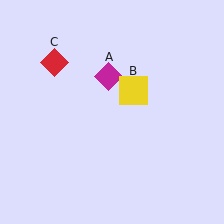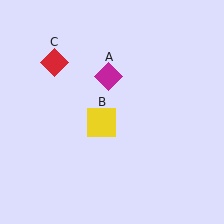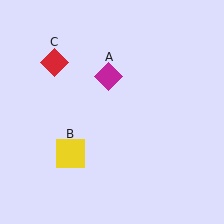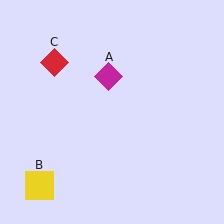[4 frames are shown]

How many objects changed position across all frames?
1 object changed position: yellow square (object B).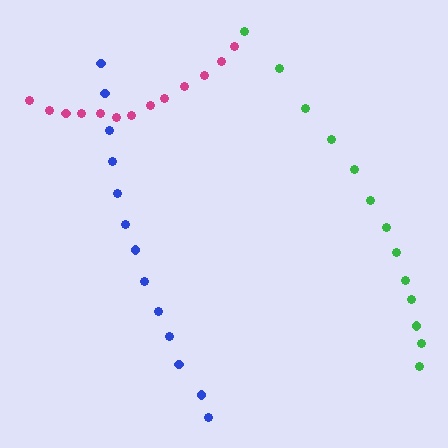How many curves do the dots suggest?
There are 3 distinct paths.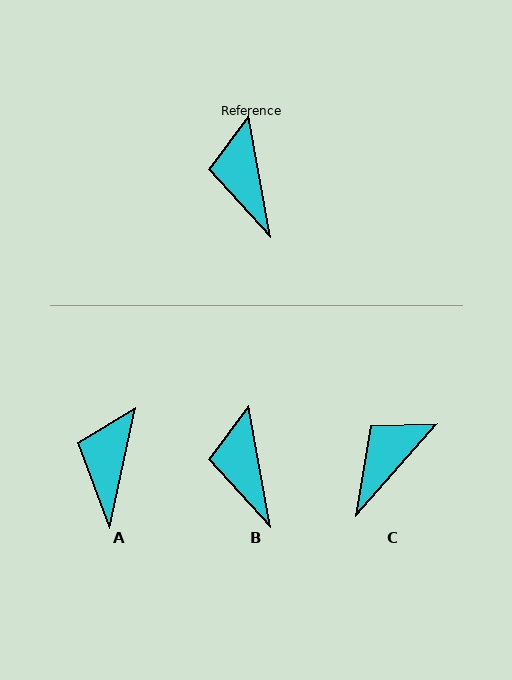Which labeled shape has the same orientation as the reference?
B.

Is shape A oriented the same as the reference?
No, it is off by about 22 degrees.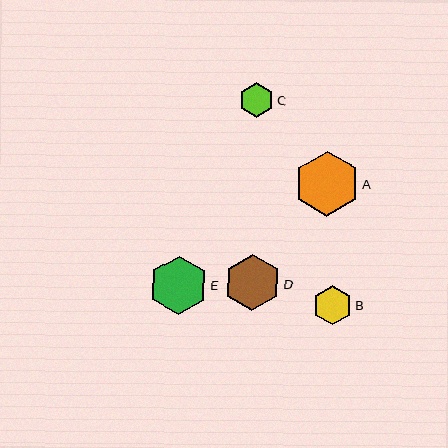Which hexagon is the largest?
Hexagon A is the largest with a size of approximately 65 pixels.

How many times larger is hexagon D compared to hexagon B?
Hexagon D is approximately 1.4 times the size of hexagon B.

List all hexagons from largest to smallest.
From largest to smallest: A, E, D, B, C.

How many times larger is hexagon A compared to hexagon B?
Hexagon A is approximately 1.6 times the size of hexagon B.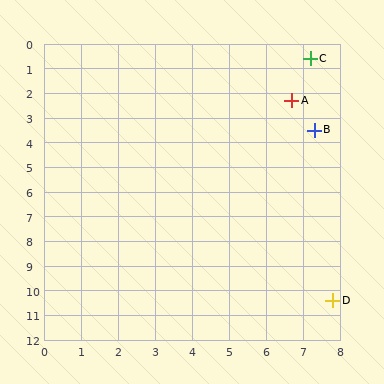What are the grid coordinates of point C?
Point C is at approximately (7.2, 0.6).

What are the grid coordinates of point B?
Point B is at approximately (7.3, 3.5).